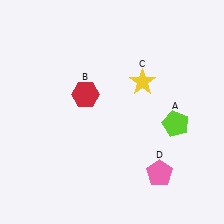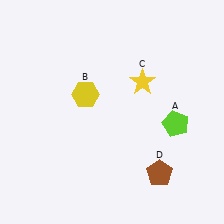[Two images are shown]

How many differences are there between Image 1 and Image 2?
There are 2 differences between the two images.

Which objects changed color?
B changed from red to yellow. D changed from pink to brown.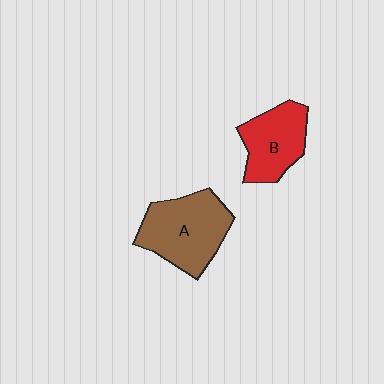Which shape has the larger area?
Shape A (brown).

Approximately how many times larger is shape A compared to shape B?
Approximately 1.3 times.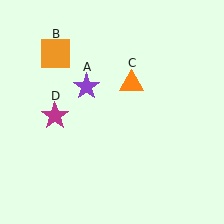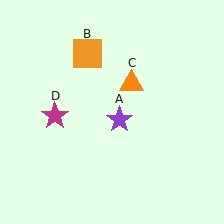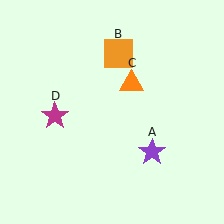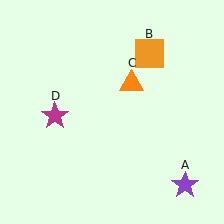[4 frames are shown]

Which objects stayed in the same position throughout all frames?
Orange triangle (object C) and magenta star (object D) remained stationary.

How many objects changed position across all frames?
2 objects changed position: purple star (object A), orange square (object B).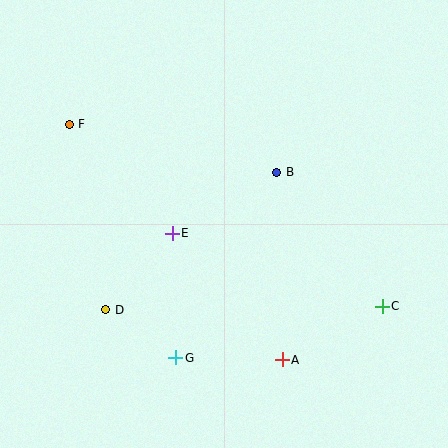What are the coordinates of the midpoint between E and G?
The midpoint between E and G is at (174, 296).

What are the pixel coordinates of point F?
Point F is at (69, 124).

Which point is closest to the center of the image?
Point E at (172, 233) is closest to the center.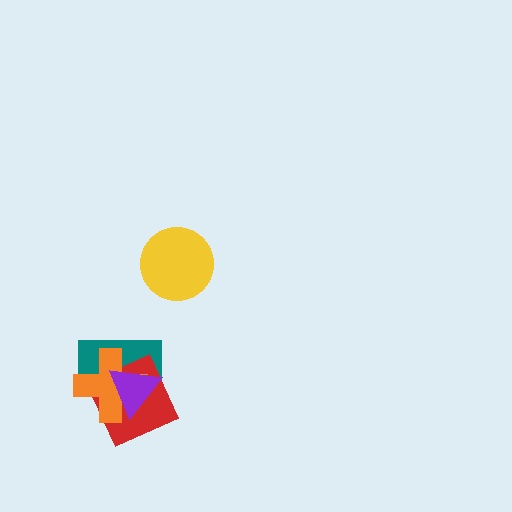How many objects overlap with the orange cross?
3 objects overlap with the orange cross.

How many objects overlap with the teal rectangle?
3 objects overlap with the teal rectangle.